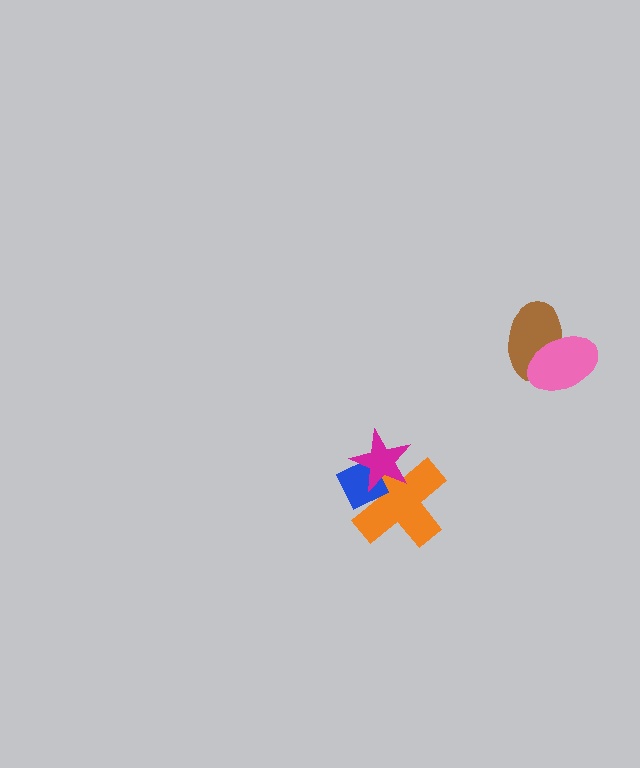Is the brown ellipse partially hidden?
Yes, it is partially covered by another shape.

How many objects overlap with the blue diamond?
2 objects overlap with the blue diamond.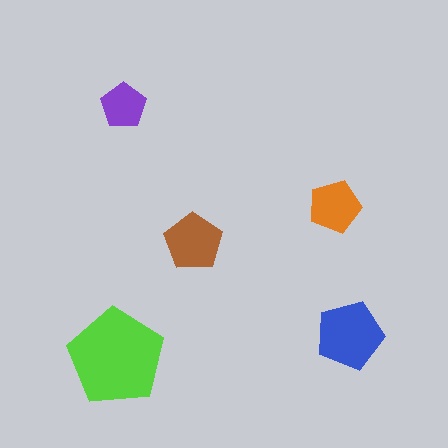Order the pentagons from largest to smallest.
the lime one, the blue one, the brown one, the orange one, the purple one.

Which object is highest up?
The purple pentagon is topmost.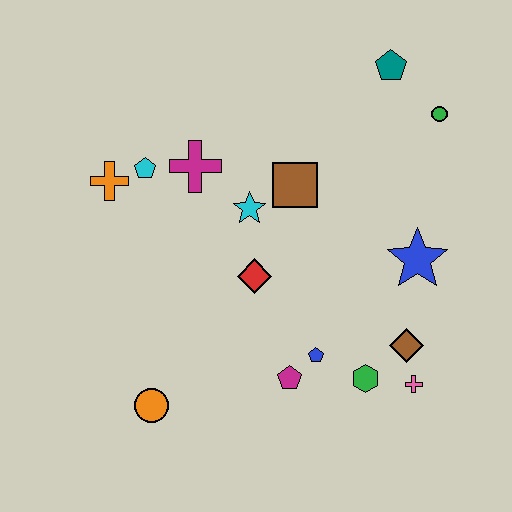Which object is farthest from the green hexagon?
The orange cross is farthest from the green hexagon.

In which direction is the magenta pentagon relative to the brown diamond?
The magenta pentagon is to the left of the brown diamond.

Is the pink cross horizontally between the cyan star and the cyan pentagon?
No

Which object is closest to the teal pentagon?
The green circle is closest to the teal pentagon.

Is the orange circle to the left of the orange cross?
No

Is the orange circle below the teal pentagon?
Yes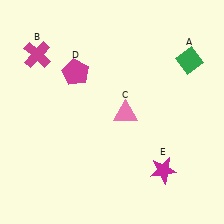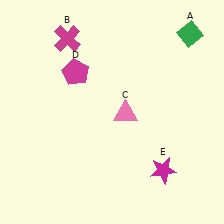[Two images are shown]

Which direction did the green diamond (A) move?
The green diamond (A) moved up.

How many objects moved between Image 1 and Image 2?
2 objects moved between the two images.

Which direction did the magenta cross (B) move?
The magenta cross (B) moved right.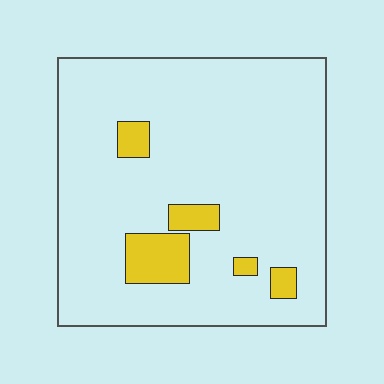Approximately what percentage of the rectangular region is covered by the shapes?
Approximately 10%.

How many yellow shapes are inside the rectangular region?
5.